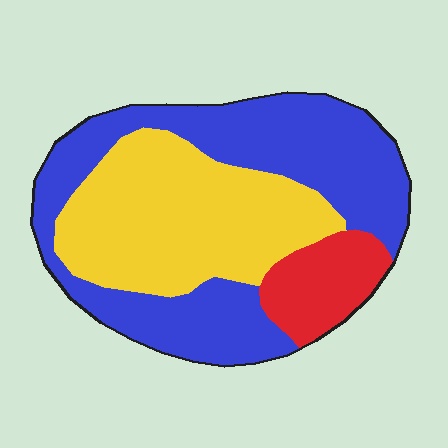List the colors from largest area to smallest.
From largest to smallest: blue, yellow, red.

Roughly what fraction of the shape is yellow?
Yellow covers 39% of the shape.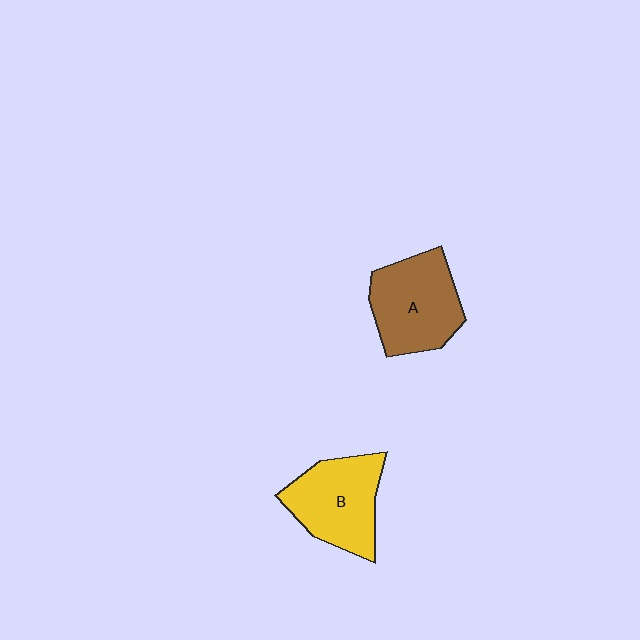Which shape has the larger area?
Shape A (brown).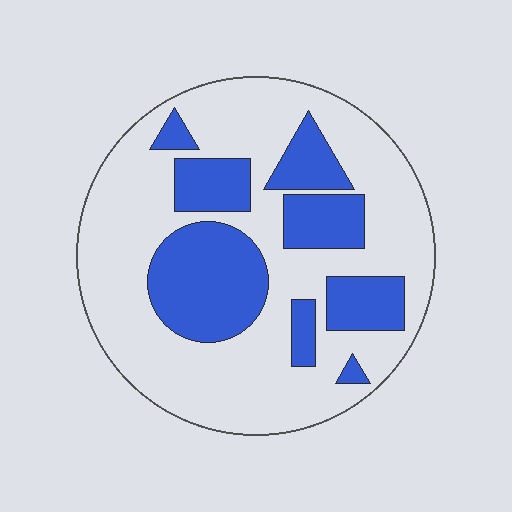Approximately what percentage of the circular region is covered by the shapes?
Approximately 30%.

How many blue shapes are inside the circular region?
8.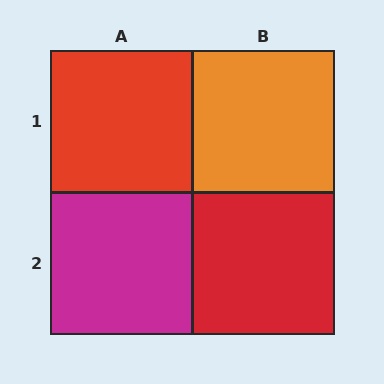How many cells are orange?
1 cell is orange.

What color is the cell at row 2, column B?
Red.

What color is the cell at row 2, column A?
Magenta.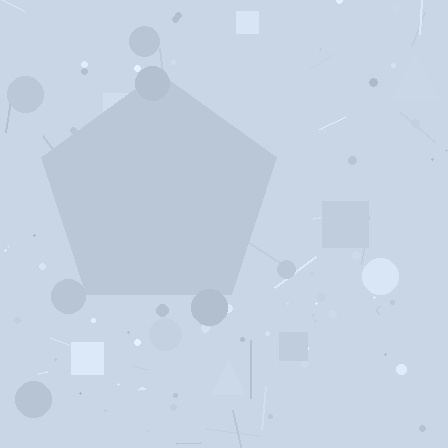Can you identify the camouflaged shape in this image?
The camouflaged shape is a pentagon.